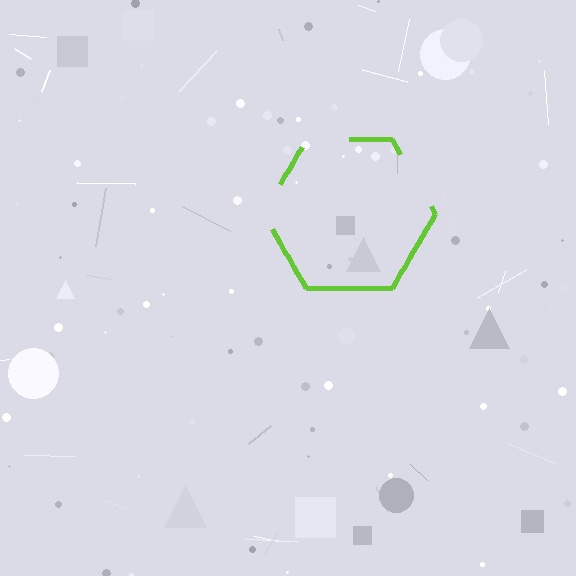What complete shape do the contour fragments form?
The contour fragments form a hexagon.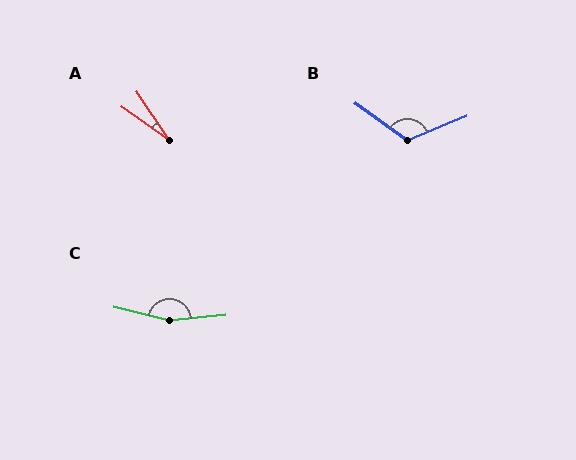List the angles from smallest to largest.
A (21°), B (122°), C (161°).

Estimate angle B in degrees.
Approximately 122 degrees.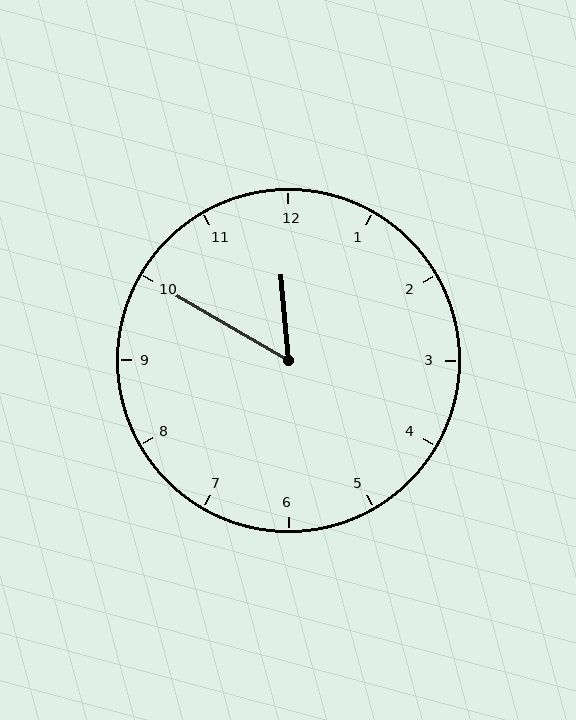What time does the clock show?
11:50.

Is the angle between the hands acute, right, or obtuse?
It is acute.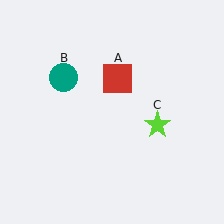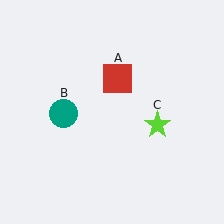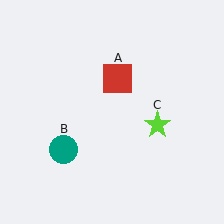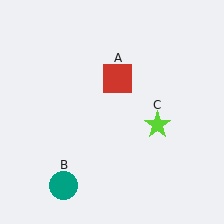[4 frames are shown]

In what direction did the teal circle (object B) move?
The teal circle (object B) moved down.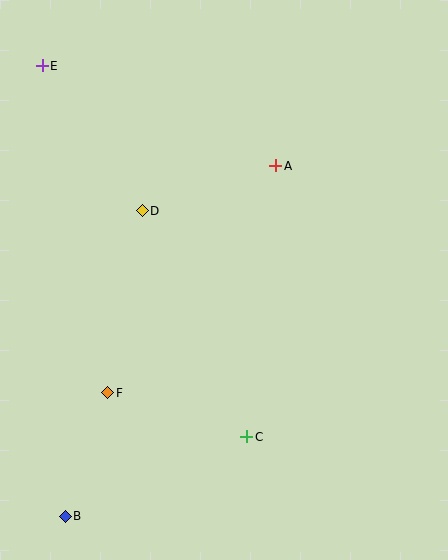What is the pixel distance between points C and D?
The distance between C and D is 249 pixels.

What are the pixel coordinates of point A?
Point A is at (276, 166).